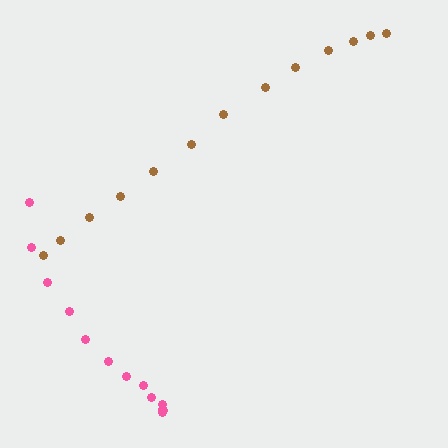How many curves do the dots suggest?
There are 2 distinct paths.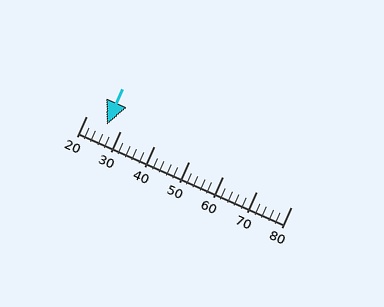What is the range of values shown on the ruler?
The ruler shows values from 20 to 80.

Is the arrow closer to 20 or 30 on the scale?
The arrow is closer to 30.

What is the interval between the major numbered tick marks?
The major tick marks are spaced 10 units apart.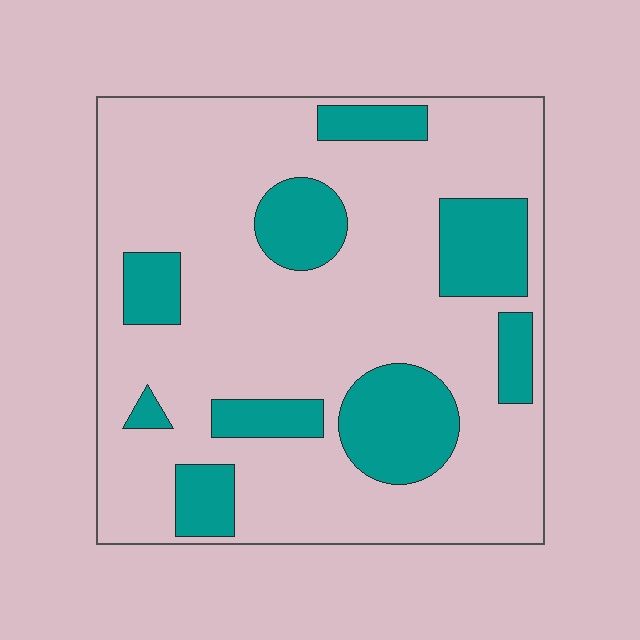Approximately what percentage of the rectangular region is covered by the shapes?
Approximately 25%.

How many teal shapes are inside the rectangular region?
9.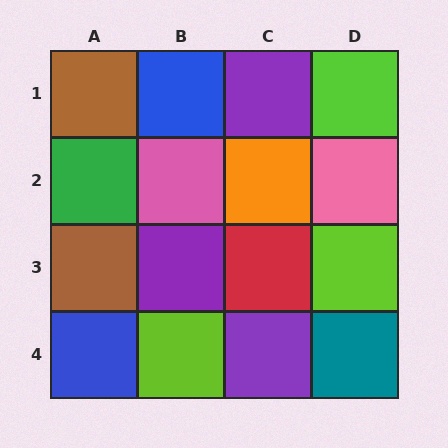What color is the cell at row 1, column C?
Purple.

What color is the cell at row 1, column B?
Blue.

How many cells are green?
1 cell is green.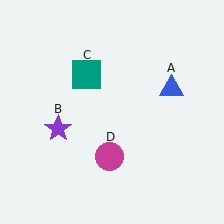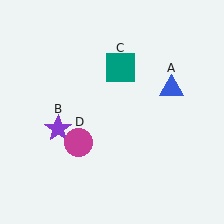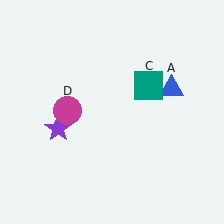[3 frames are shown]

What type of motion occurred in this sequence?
The teal square (object C), magenta circle (object D) rotated clockwise around the center of the scene.